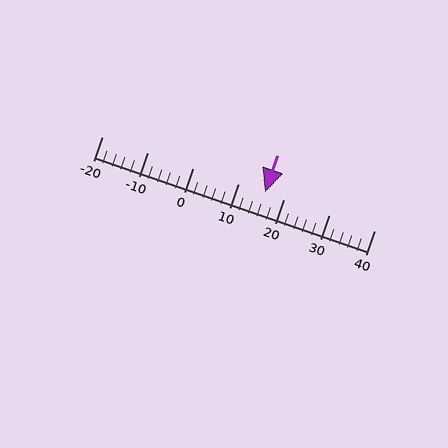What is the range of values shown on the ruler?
The ruler shows values from -20 to 40.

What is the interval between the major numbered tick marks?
The major tick marks are spaced 10 units apart.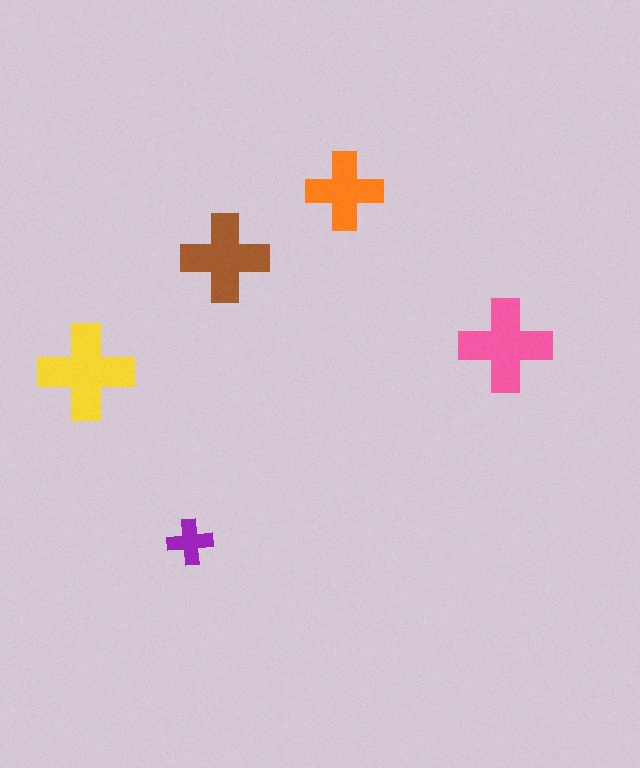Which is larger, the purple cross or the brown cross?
The brown one.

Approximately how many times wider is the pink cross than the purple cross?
About 2 times wider.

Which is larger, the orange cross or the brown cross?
The brown one.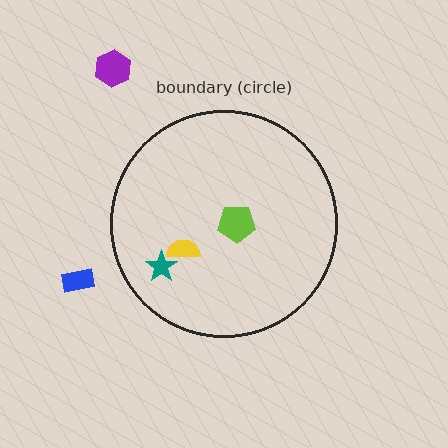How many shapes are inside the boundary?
3 inside, 2 outside.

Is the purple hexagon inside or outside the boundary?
Outside.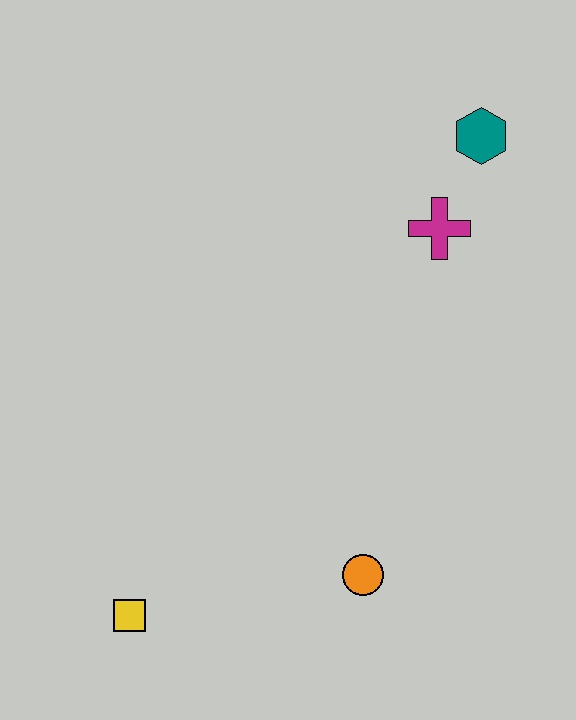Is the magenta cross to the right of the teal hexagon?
No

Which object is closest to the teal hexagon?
The magenta cross is closest to the teal hexagon.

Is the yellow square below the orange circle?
Yes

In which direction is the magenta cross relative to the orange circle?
The magenta cross is above the orange circle.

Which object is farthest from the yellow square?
The teal hexagon is farthest from the yellow square.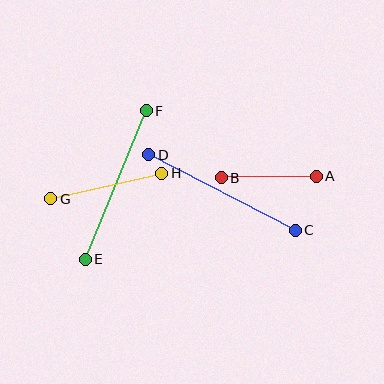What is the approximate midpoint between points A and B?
The midpoint is at approximately (269, 177) pixels.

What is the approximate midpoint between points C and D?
The midpoint is at approximately (222, 192) pixels.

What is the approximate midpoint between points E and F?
The midpoint is at approximately (116, 185) pixels.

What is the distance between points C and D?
The distance is approximately 164 pixels.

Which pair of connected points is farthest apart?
Points C and D are farthest apart.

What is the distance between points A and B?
The distance is approximately 95 pixels.